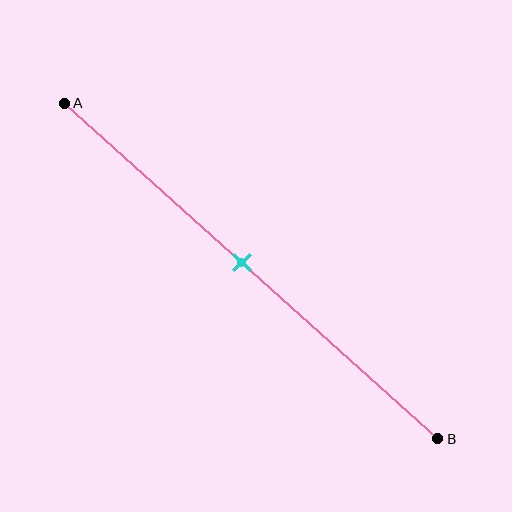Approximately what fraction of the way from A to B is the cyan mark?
The cyan mark is approximately 45% of the way from A to B.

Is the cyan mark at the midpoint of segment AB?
Yes, the mark is approximately at the midpoint.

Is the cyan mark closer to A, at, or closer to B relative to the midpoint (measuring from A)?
The cyan mark is approximately at the midpoint of segment AB.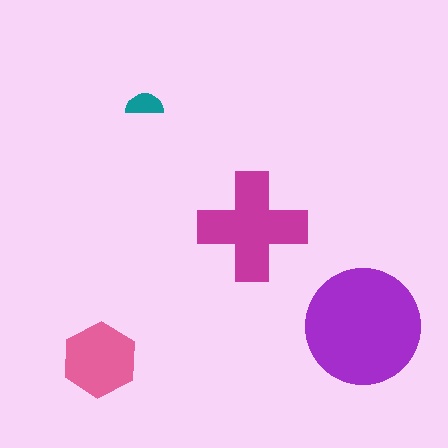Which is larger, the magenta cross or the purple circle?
The purple circle.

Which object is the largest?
The purple circle.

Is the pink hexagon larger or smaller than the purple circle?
Smaller.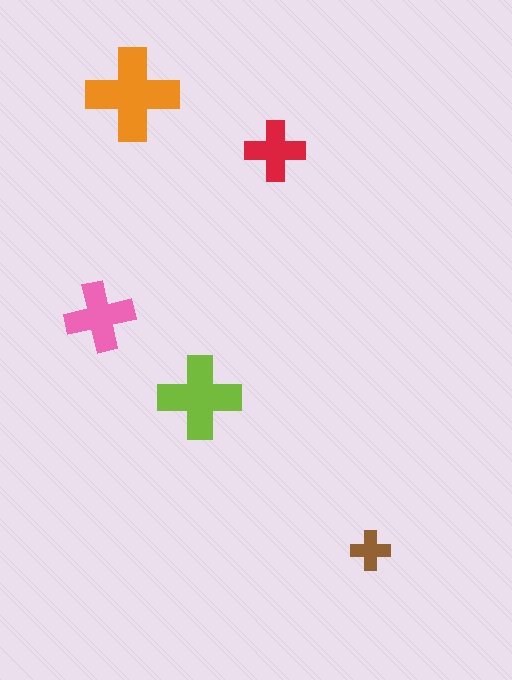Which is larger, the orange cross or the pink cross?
The orange one.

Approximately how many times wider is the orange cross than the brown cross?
About 2.5 times wider.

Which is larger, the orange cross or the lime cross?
The orange one.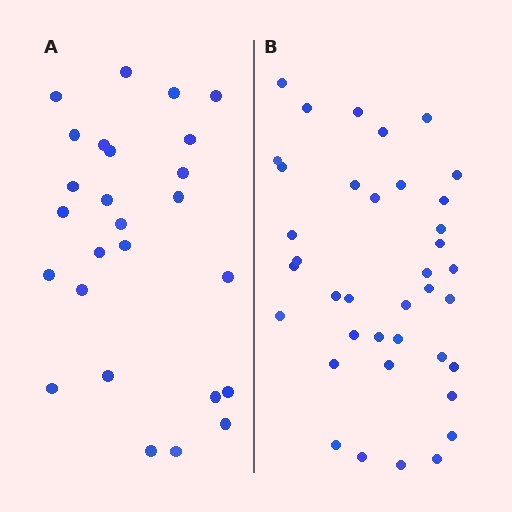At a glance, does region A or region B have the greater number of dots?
Region B (the right region) has more dots.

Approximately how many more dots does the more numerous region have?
Region B has roughly 12 or so more dots than region A.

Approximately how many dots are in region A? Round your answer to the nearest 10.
About 30 dots. (The exact count is 26, which rounds to 30.)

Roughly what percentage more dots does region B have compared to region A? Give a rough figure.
About 45% more.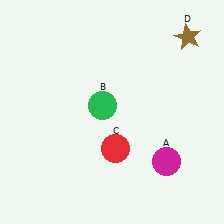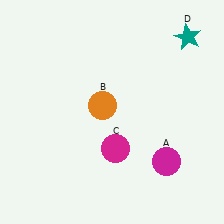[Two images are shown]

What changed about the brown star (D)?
In Image 1, D is brown. In Image 2, it changed to teal.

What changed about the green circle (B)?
In Image 1, B is green. In Image 2, it changed to orange.